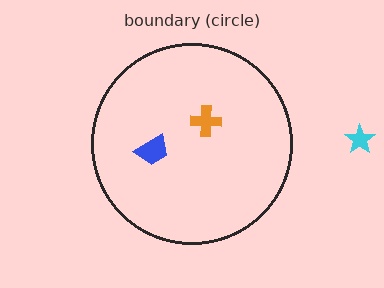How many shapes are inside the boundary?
2 inside, 1 outside.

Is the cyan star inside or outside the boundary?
Outside.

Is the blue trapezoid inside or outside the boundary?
Inside.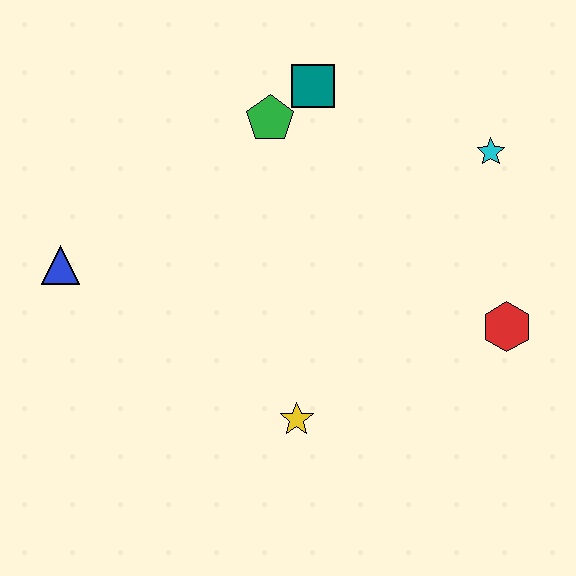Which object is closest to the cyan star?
The red hexagon is closest to the cyan star.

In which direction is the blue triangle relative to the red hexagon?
The blue triangle is to the left of the red hexagon.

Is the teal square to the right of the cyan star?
No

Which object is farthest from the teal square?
The yellow star is farthest from the teal square.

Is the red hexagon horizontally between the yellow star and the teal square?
No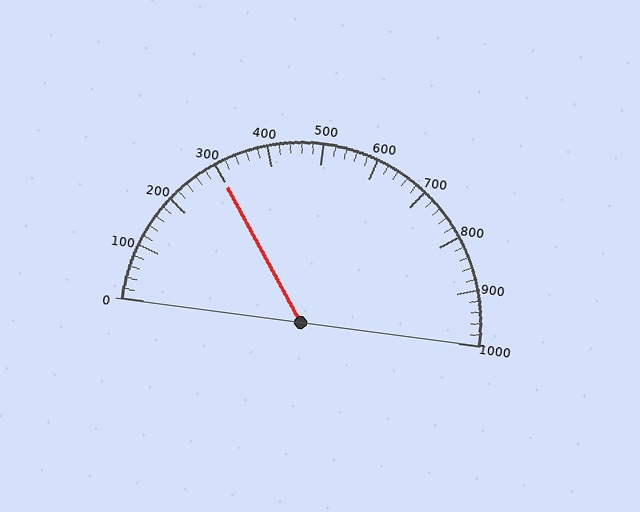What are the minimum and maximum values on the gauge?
The gauge ranges from 0 to 1000.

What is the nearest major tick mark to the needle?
The nearest major tick mark is 300.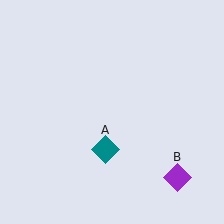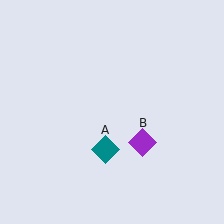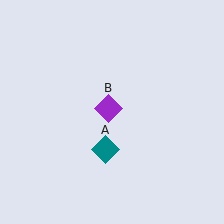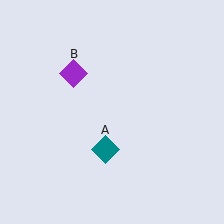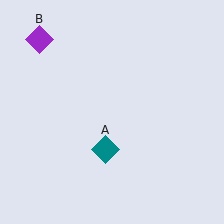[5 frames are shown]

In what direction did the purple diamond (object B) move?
The purple diamond (object B) moved up and to the left.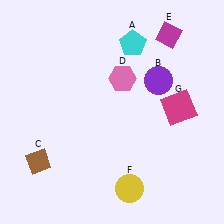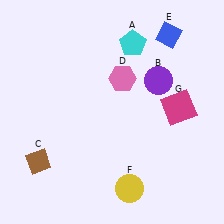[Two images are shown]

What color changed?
The diamond (E) changed from magenta in Image 1 to blue in Image 2.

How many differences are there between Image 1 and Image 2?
There is 1 difference between the two images.